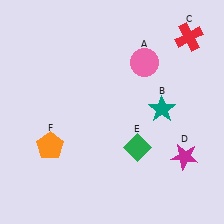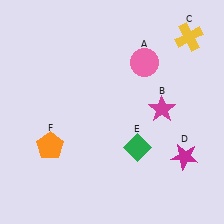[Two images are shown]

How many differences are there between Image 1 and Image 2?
There are 2 differences between the two images.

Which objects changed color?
B changed from teal to magenta. C changed from red to yellow.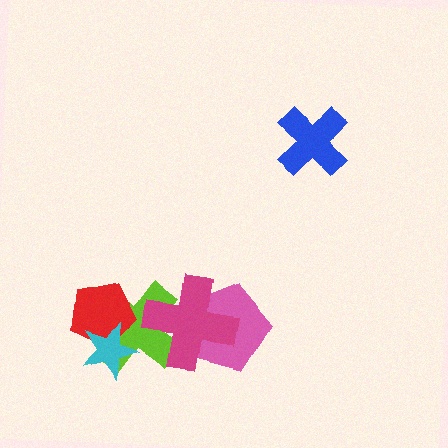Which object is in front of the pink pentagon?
The magenta cross is in front of the pink pentagon.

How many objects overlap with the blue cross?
0 objects overlap with the blue cross.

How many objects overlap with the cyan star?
2 objects overlap with the cyan star.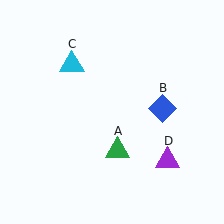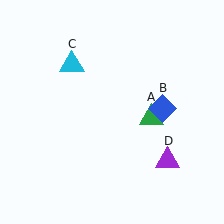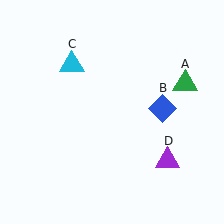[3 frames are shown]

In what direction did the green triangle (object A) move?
The green triangle (object A) moved up and to the right.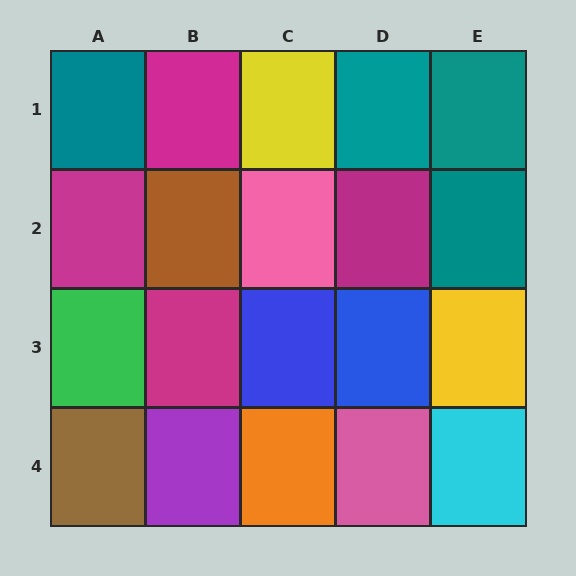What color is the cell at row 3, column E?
Yellow.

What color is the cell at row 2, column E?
Teal.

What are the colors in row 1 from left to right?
Teal, magenta, yellow, teal, teal.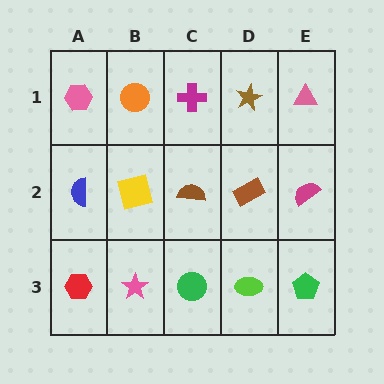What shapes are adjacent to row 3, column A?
A blue semicircle (row 2, column A), a pink star (row 3, column B).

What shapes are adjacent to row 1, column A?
A blue semicircle (row 2, column A), an orange circle (row 1, column B).